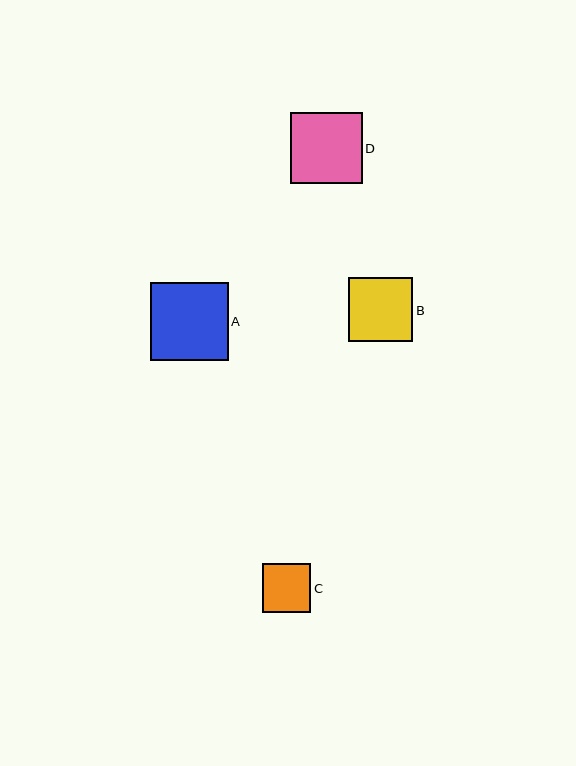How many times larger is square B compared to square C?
Square B is approximately 1.3 times the size of square C.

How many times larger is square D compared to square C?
Square D is approximately 1.5 times the size of square C.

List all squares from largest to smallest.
From largest to smallest: A, D, B, C.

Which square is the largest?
Square A is the largest with a size of approximately 78 pixels.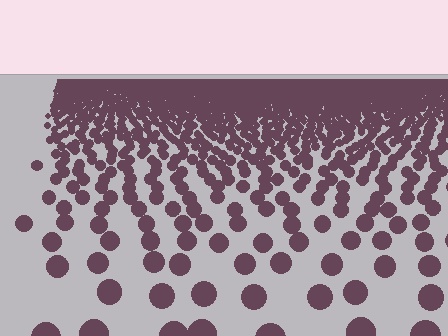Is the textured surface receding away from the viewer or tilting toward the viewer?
The surface is receding away from the viewer. Texture elements get smaller and denser toward the top.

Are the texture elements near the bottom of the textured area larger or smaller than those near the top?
Larger. Near the bottom, elements are closer to the viewer and appear at a bigger on-screen size.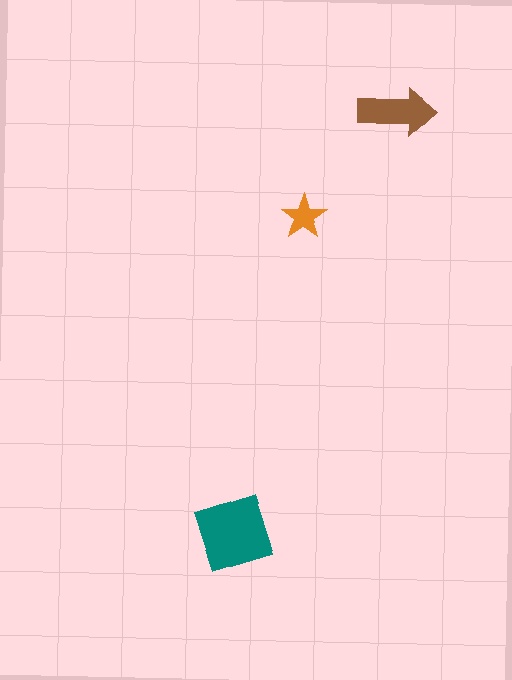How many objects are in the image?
There are 3 objects in the image.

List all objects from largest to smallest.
The teal diamond, the brown arrow, the orange star.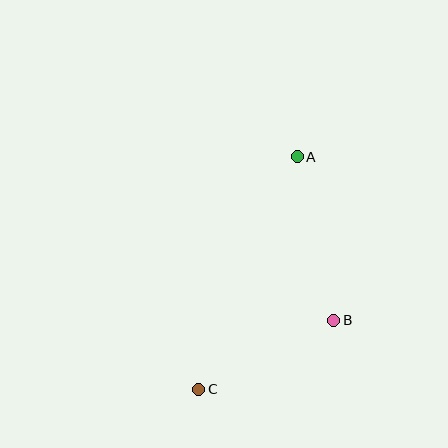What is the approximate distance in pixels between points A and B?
The distance between A and B is approximately 167 pixels.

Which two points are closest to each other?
Points B and C are closest to each other.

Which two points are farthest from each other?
Points A and C are farthest from each other.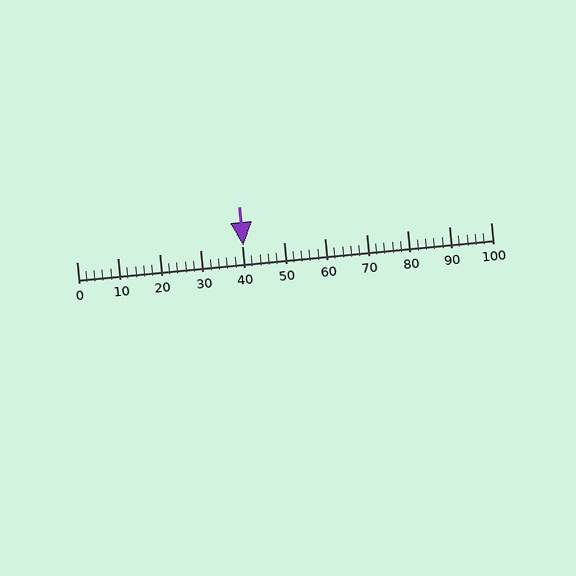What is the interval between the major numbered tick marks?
The major tick marks are spaced 10 units apart.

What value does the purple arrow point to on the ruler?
The purple arrow points to approximately 40.